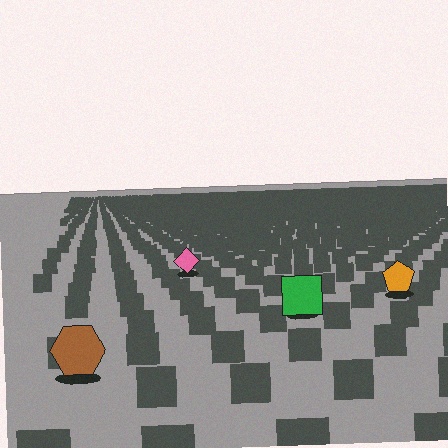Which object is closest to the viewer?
The brown hexagon is closest. The texture marks near it are larger and more spread out.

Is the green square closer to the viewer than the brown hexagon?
No. The brown hexagon is closer — you can tell from the texture gradient: the ground texture is coarser near it.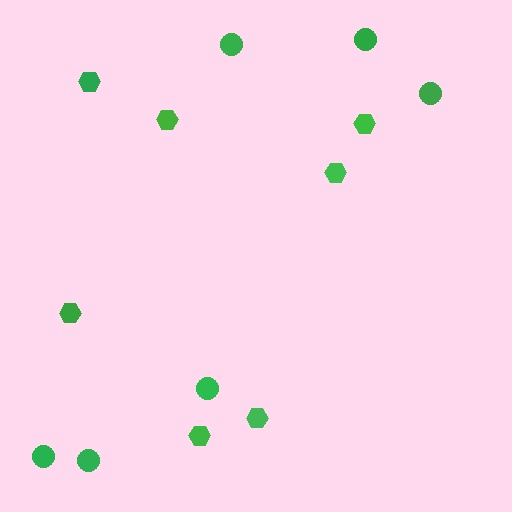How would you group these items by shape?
There are 2 groups: one group of circles (6) and one group of hexagons (7).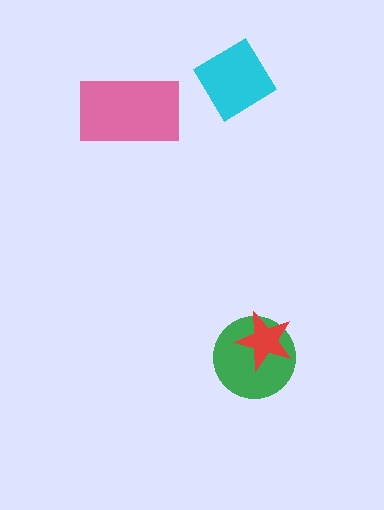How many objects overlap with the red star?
1 object overlaps with the red star.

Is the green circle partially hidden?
Yes, it is partially covered by another shape.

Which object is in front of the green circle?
The red star is in front of the green circle.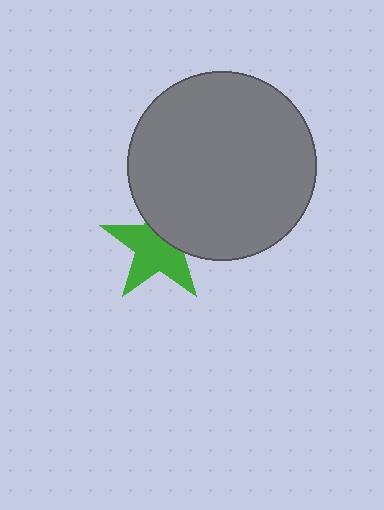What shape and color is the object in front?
The object in front is a gray circle.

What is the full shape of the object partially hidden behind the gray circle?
The partially hidden object is a green star.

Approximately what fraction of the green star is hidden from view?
Roughly 37% of the green star is hidden behind the gray circle.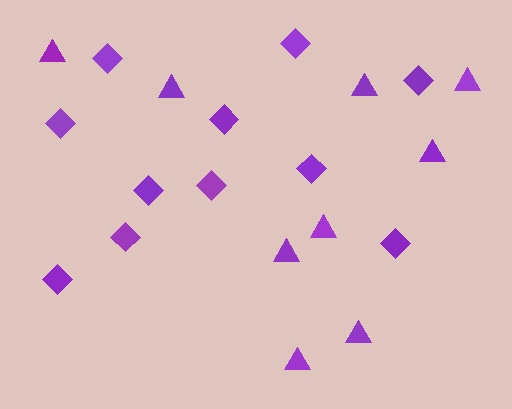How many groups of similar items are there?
There are 2 groups: one group of triangles (9) and one group of diamonds (11).